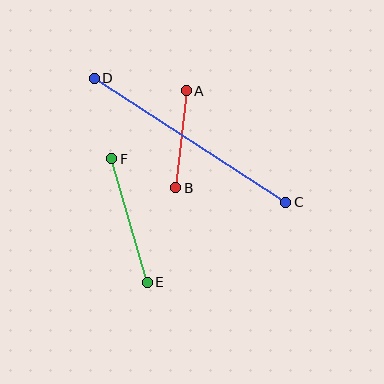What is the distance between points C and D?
The distance is approximately 228 pixels.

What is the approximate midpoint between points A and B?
The midpoint is at approximately (181, 139) pixels.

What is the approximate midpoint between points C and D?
The midpoint is at approximately (190, 140) pixels.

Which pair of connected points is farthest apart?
Points C and D are farthest apart.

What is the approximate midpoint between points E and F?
The midpoint is at approximately (130, 220) pixels.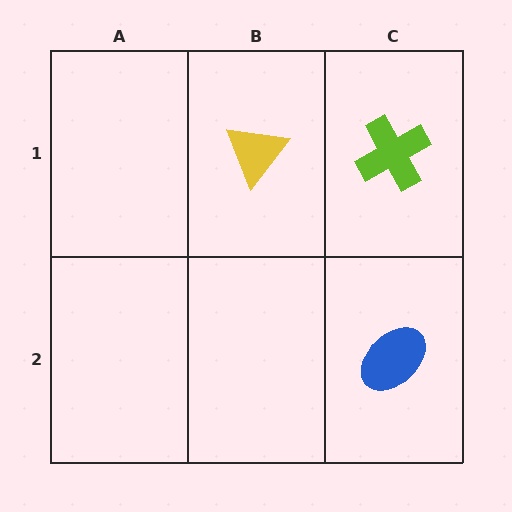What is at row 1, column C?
A lime cross.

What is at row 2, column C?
A blue ellipse.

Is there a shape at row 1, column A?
No, that cell is empty.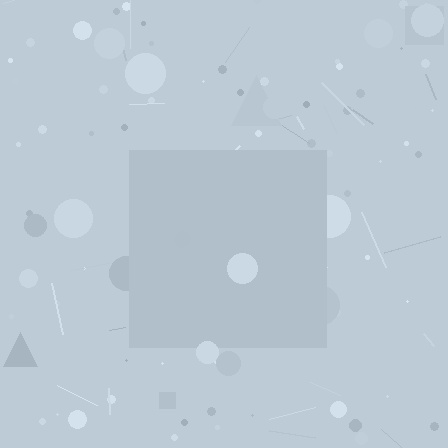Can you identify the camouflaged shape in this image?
The camouflaged shape is a square.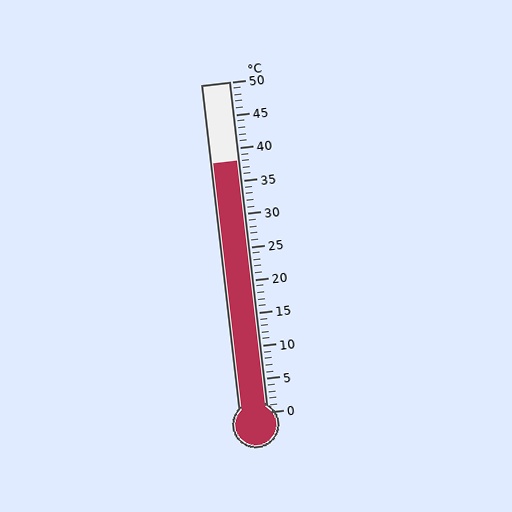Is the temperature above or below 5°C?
The temperature is above 5°C.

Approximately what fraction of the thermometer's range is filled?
The thermometer is filled to approximately 75% of its range.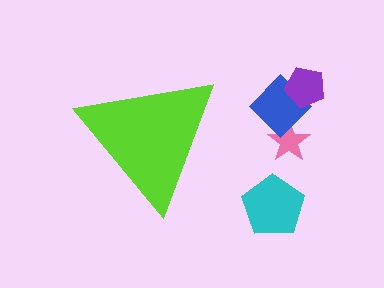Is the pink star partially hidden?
No, the pink star is fully visible.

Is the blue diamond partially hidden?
No, the blue diamond is fully visible.